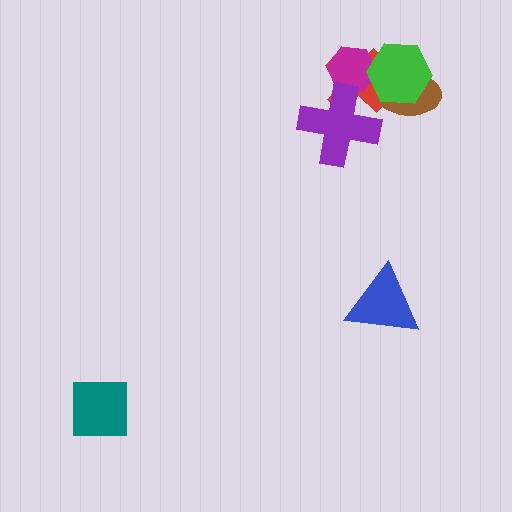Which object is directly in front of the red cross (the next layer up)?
The magenta hexagon is directly in front of the red cross.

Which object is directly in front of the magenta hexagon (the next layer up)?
The purple cross is directly in front of the magenta hexagon.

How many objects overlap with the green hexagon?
3 objects overlap with the green hexagon.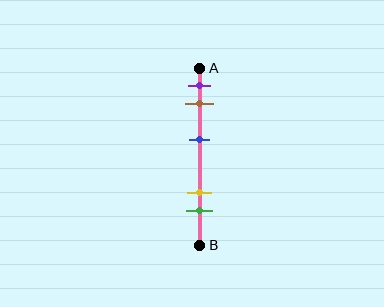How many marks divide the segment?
There are 5 marks dividing the segment.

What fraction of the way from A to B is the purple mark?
The purple mark is approximately 10% (0.1) of the way from A to B.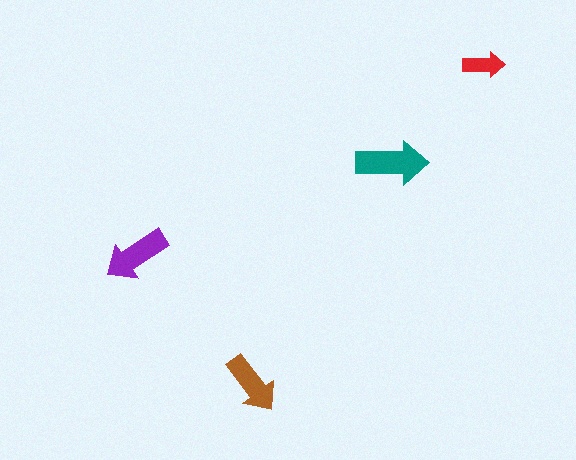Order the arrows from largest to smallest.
the teal one, the purple one, the brown one, the red one.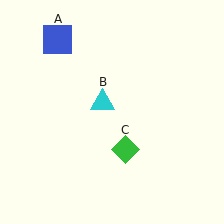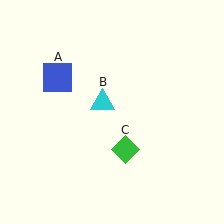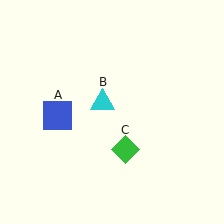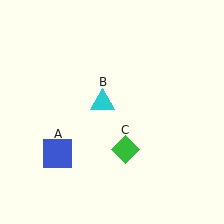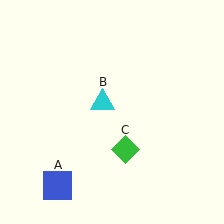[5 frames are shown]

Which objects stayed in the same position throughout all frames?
Cyan triangle (object B) and green diamond (object C) remained stationary.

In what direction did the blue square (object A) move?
The blue square (object A) moved down.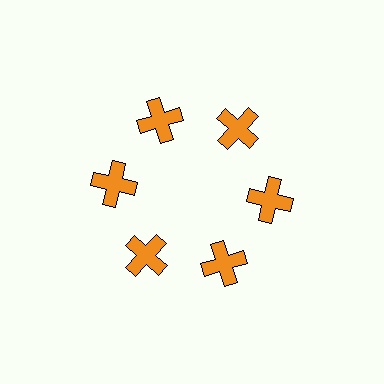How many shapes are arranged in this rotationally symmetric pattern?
There are 6 shapes, arranged in 6 groups of 1.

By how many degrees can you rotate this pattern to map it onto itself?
The pattern maps onto itself every 60 degrees of rotation.